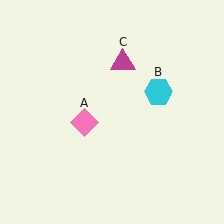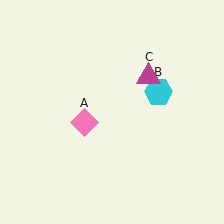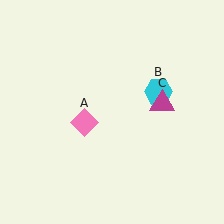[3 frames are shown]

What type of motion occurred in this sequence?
The magenta triangle (object C) rotated clockwise around the center of the scene.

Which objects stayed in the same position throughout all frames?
Pink diamond (object A) and cyan hexagon (object B) remained stationary.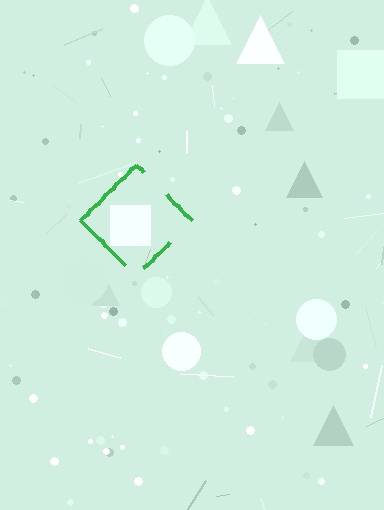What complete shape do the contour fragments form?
The contour fragments form a diamond.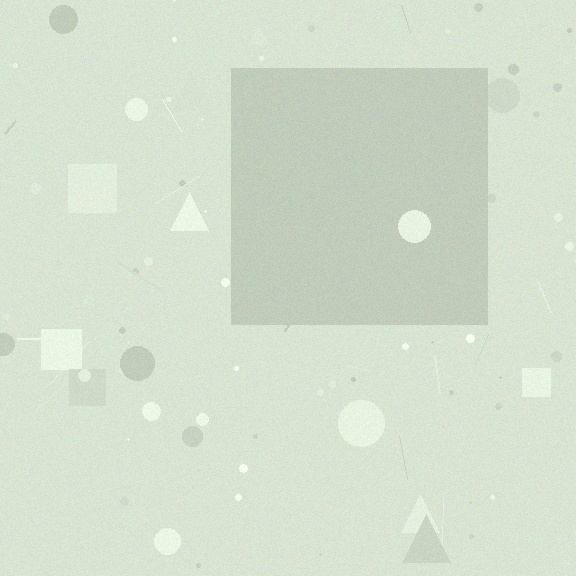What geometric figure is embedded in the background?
A square is embedded in the background.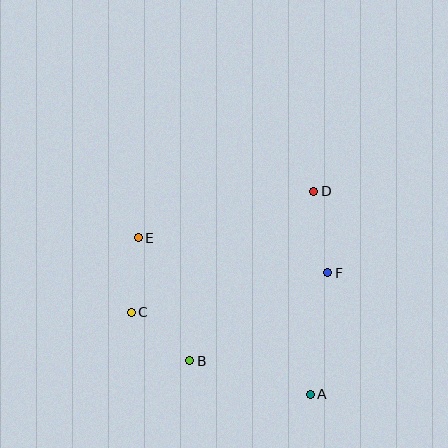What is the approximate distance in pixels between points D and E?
The distance between D and E is approximately 181 pixels.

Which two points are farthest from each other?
Points A and E are farthest from each other.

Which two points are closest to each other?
Points C and E are closest to each other.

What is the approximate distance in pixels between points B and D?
The distance between B and D is approximately 210 pixels.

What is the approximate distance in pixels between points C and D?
The distance between C and D is approximately 219 pixels.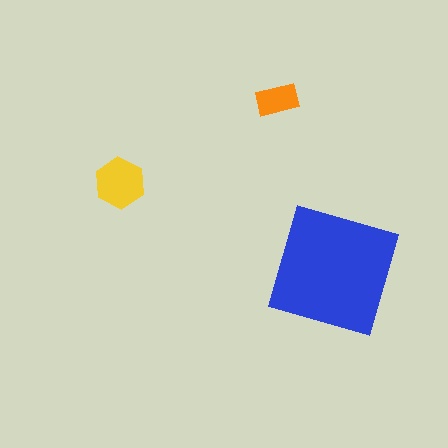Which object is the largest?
The blue square.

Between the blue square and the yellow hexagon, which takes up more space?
The blue square.